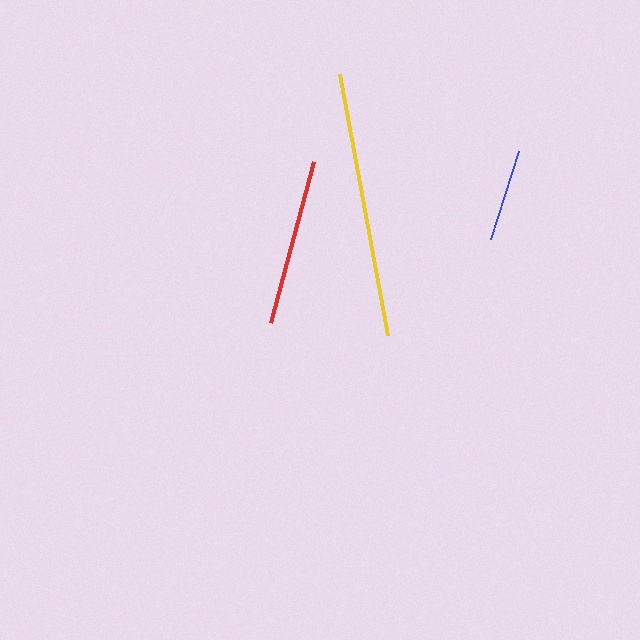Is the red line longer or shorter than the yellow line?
The yellow line is longer than the red line.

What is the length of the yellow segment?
The yellow segment is approximately 265 pixels long.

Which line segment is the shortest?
The blue line is the shortest at approximately 92 pixels.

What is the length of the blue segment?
The blue segment is approximately 92 pixels long.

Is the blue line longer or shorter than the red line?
The red line is longer than the blue line.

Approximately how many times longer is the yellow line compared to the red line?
The yellow line is approximately 1.6 times the length of the red line.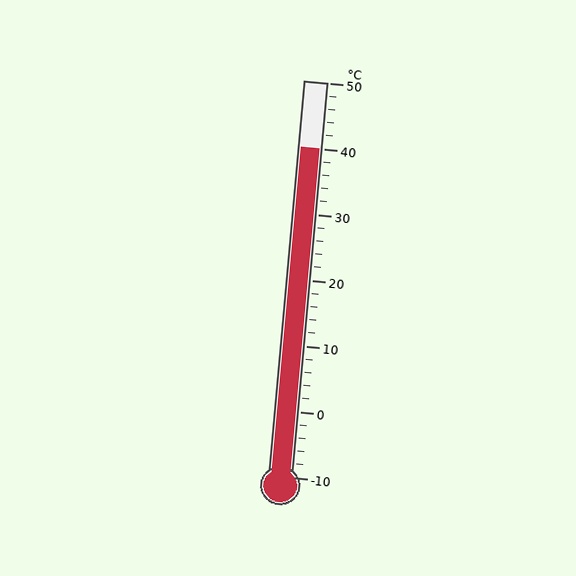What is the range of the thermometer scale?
The thermometer scale ranges from -10°C to 50°C.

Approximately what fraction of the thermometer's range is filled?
The thermometer is filled to approximately 85% of its range.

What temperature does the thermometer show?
The thermometer shows approximately 40°C.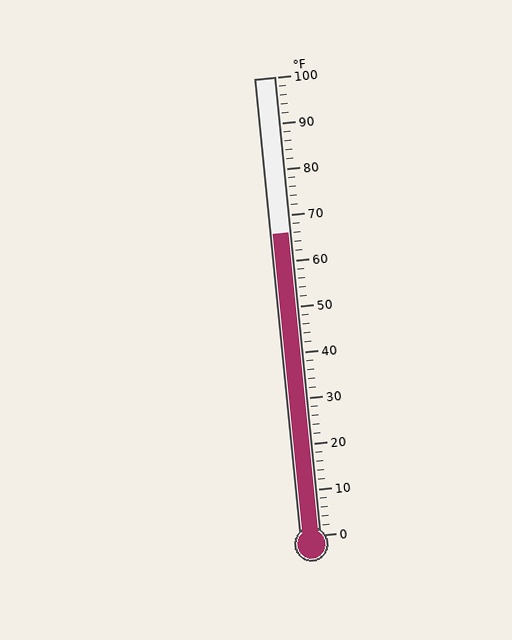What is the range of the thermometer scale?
The thermometer scale ranges from 0°F to 100°F.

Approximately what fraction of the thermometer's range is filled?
The thermometer is filled to approximately 65% of its range.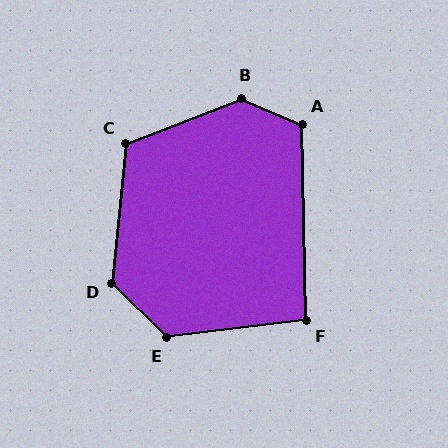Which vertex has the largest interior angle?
B, at approximately 136 degrees.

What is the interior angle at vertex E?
Approximately 128 degrees (obtuse).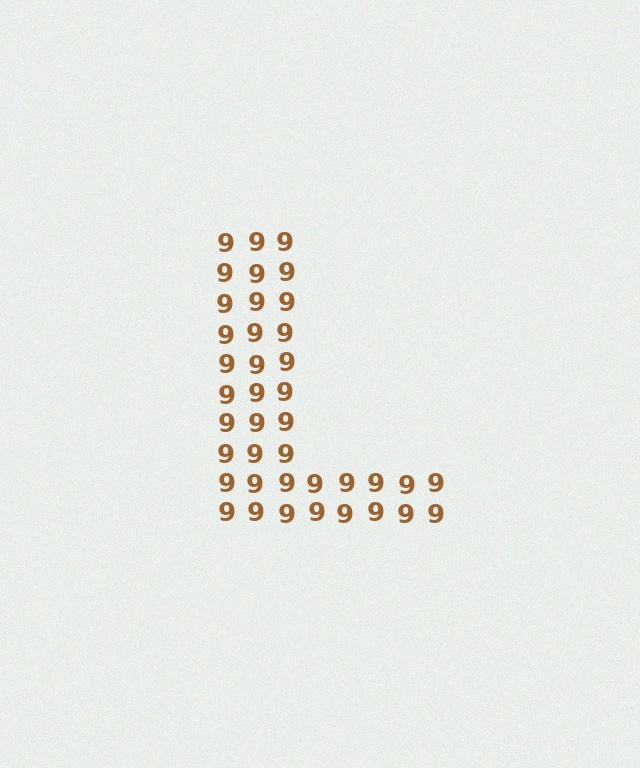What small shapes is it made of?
It is made of small digit 9's.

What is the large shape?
The large shape is the letter L.